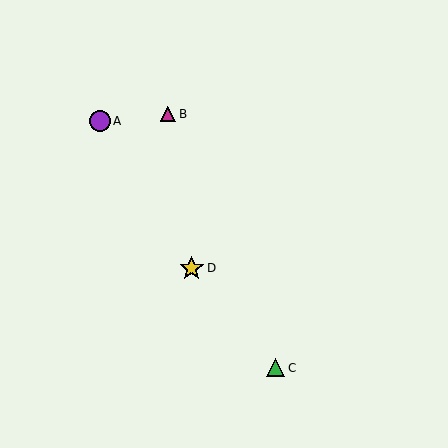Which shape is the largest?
The yellow star (labeled D) is the largest.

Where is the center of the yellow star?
The center of the yellow star is at (192, 268).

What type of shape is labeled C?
Shape C is a green triangle.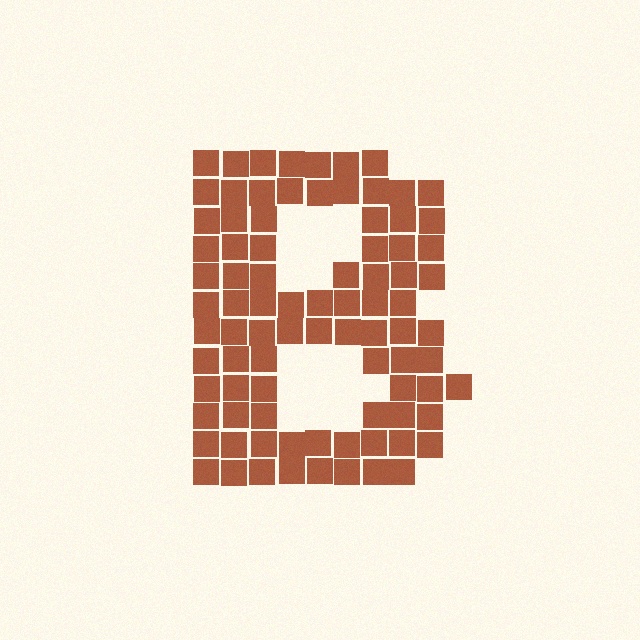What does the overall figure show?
The overall figure shows the letter B.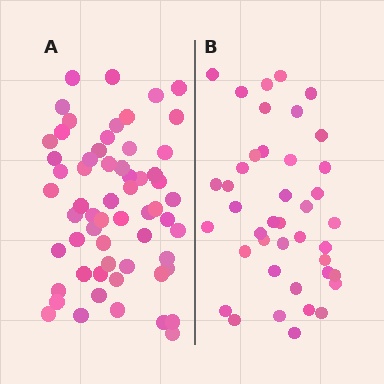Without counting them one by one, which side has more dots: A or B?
Region A (the left region) has more dots.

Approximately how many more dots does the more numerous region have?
Region A has approximately 20 more dots than region B.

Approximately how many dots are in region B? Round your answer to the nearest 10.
About 40 dots. (The exact count is 41, which rounds to 40.)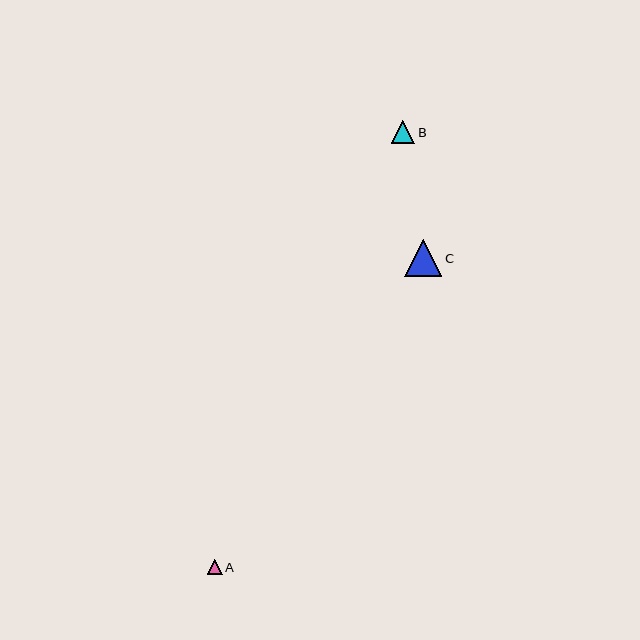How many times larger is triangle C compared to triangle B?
Triangle C is approximately 1.6 times the size of triangle B.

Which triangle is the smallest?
Triangle A is the smallest with a size of approximately 15 pixels.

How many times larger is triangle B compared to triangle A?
Triangle B is approximately 1.5 times the size of triangle A.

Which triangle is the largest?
Triangle C is the largest with a size of approximately 37 pixels.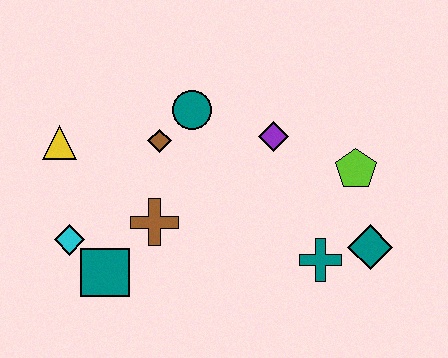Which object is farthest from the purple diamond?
The cyan diamond is farthest from the purple diamond.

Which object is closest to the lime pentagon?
The teal diamond is closest to the lime pentagon.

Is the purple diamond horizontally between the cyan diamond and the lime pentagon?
Yes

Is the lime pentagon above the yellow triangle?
No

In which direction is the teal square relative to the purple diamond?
The teal square is to the left of the purple diamond.